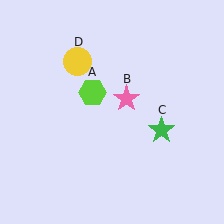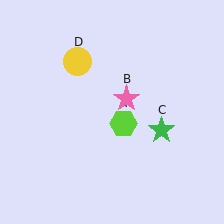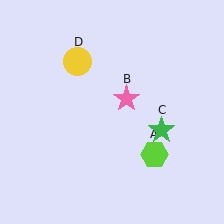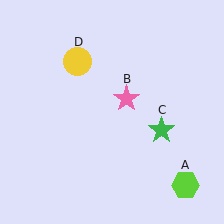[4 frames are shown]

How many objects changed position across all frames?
1 object changed position: lime hexagon (object A).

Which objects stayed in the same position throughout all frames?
Pink star (object B) and green star (object C) and yellow circle (object D) remained stationary.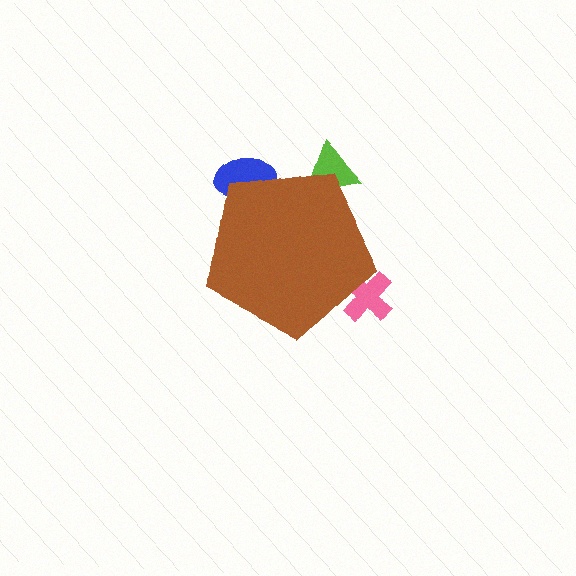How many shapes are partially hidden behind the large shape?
3 shapes are partially hidden.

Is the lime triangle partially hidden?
Yes, the lime triangle is partially hidden behind the brown pentagon.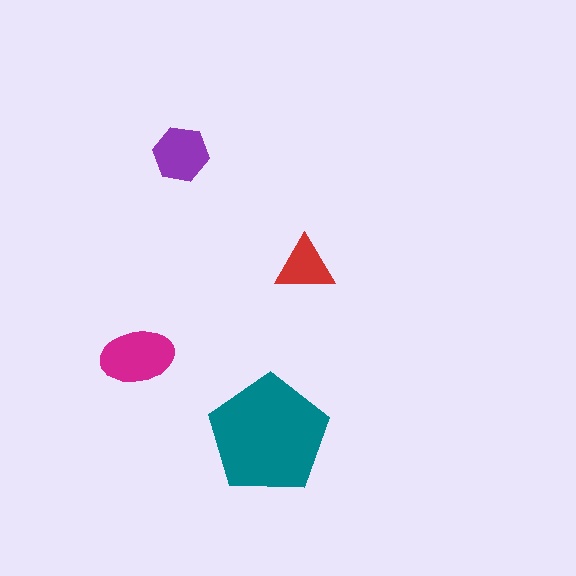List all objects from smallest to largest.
The red triangle, the purple hexagon, the magenta ellipse, the teal pentagon.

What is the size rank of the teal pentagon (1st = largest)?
1st.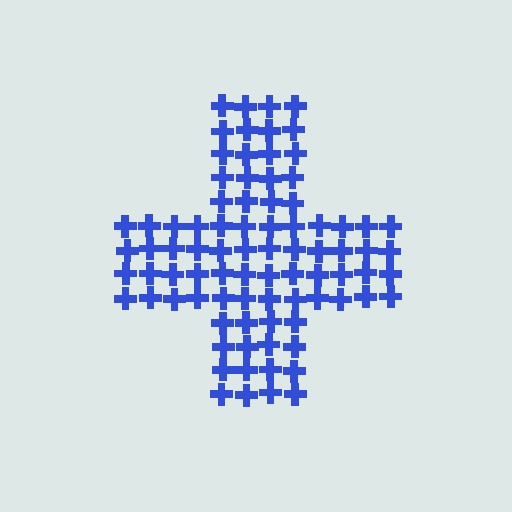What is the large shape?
The large shape is a cross.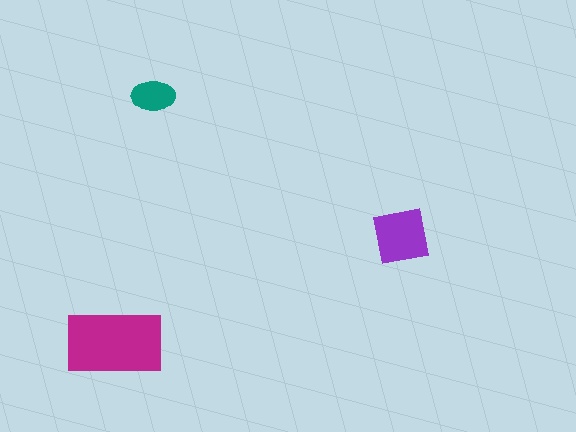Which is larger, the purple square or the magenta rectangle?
The magenta rectangle.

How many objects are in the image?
There are 3 objects in the image.